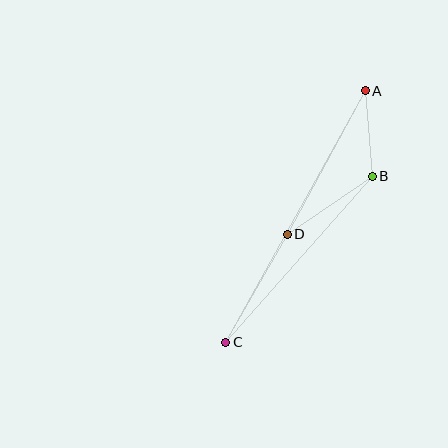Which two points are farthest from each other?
Points A and C are farthest from each other.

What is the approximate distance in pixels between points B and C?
The distance between B and C is approximately 221 pixels.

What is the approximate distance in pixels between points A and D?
The distance between A and D is approximately 163 pixels.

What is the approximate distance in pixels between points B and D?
The distance between B and D is approximately 103 pixels.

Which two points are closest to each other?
Points A and B are closest to each other.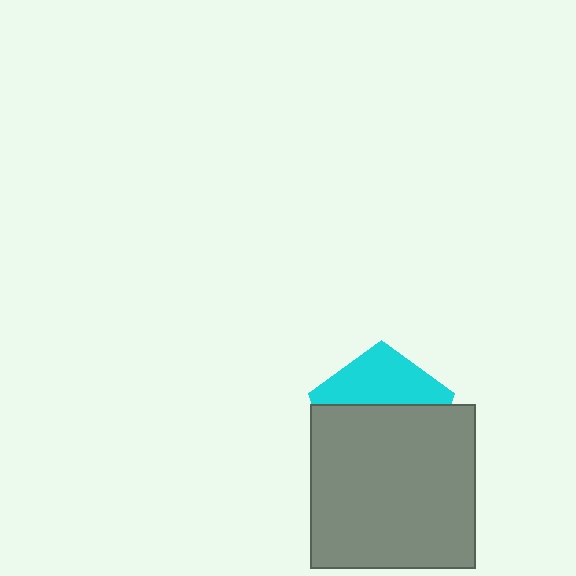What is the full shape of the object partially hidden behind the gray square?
The partially hidden object is a cyan pentagon.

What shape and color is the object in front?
The object in front is a gray square.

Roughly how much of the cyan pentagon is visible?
A small part of it is visible (roughly 38%).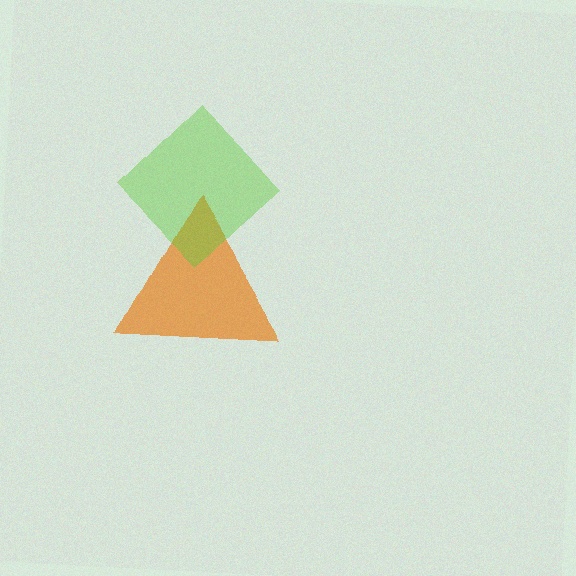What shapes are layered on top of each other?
The layered shapes are: an orange triangle, a lime diamond.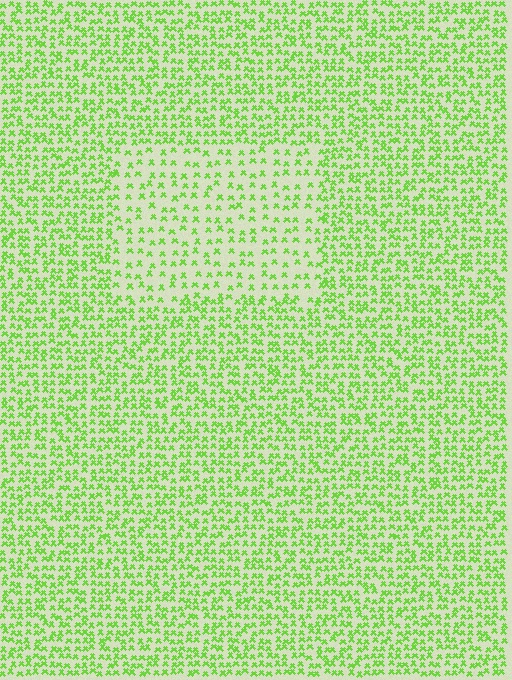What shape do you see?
I see a rectangle.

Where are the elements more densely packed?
The elements are more densely packed outside the rectangle boundary.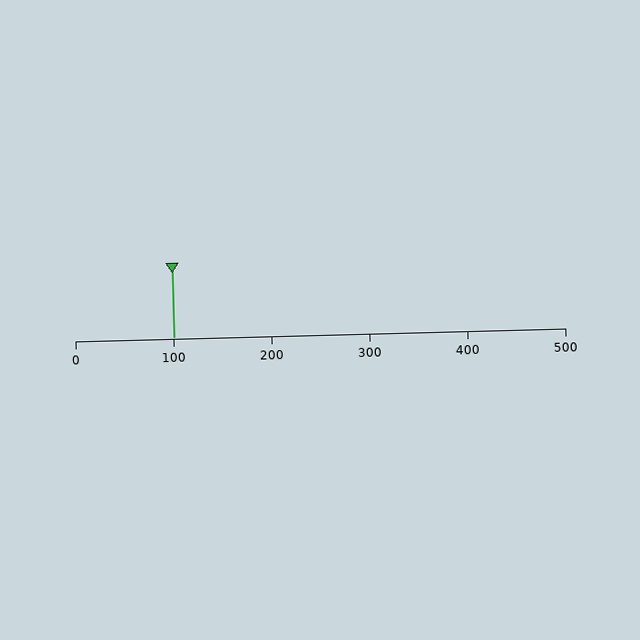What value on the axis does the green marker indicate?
The marker indicates approximately 100.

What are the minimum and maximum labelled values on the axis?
The axis runs from 0 to 500.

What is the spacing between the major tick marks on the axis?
The major ticks are spaced 100 apart.